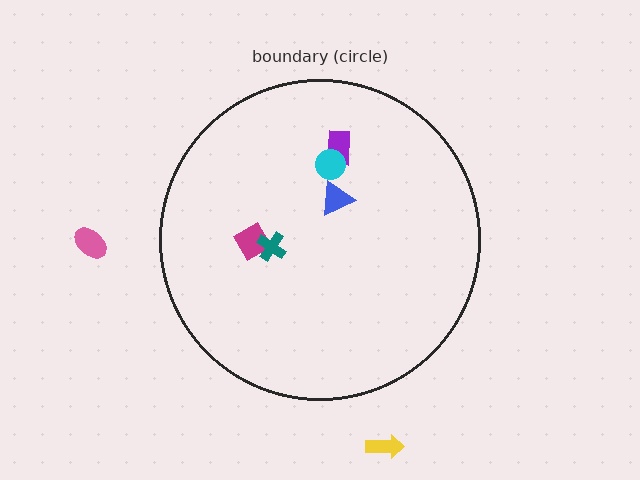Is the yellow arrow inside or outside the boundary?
Outside.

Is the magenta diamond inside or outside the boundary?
Inside.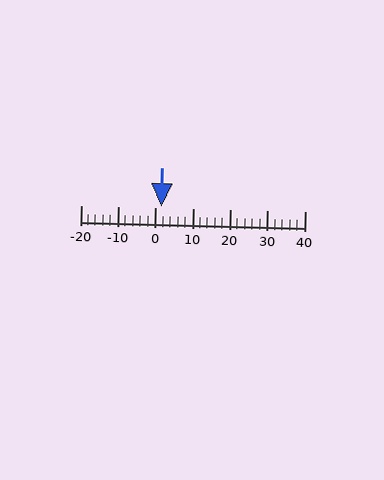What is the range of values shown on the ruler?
The ruler shows values from -20 to 40.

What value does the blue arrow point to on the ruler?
The blue arrow points to approximately 2.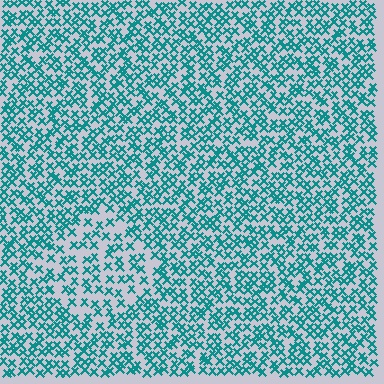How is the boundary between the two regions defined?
The boundary is defined by a change in element density (approximately 1.6x ratio). All elements are the same color, size, and shape.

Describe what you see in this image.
The image contains small teal elements arranged at two different densities. A diamond-shaped region is visible where the elements are less densely packed than the surrounding area.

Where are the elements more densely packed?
The elements are more densely packed outside the diamond boundary.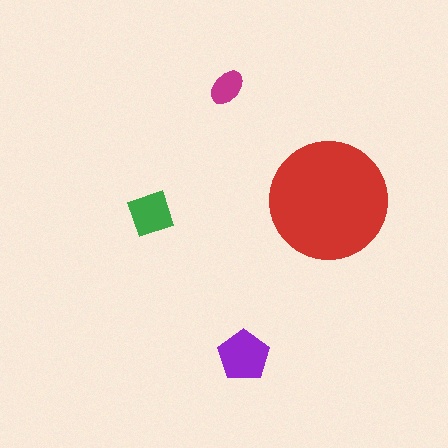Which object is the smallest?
The magenta ellipse.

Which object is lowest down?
The purple pentagon is bottommost.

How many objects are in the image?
There are 4 objects in the image.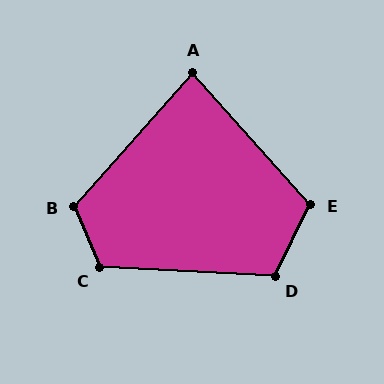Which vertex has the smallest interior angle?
A, at approximately 84 degrees.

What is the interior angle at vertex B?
Approximately 115 degrees (obtuse).